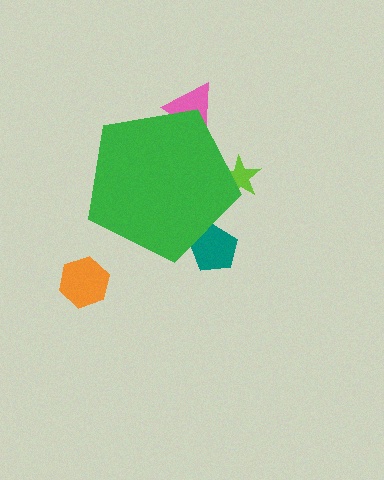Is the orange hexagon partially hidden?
No, the orange hexagon is fully visible.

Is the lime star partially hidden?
Yes, the lime star is partially hidden behind the green pentagon.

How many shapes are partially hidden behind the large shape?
3 shapes are partially hidden.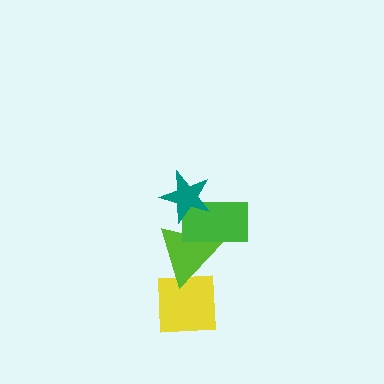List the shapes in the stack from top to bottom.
From top to bottom: the teal star, the green rectangle, the lime triangle, the yellow square.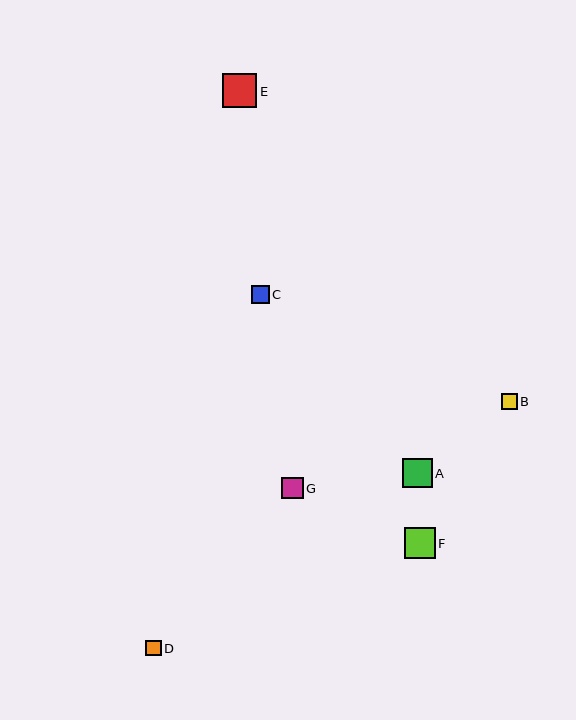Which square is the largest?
Square E is the largest with a size of approximately 34 pixels.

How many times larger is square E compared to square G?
Square E is approximately 1.6 times the size of square G.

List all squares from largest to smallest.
From largest to smallest: E, F, A, G, C, B, D.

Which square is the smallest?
Square D is the smallest with a size of approximately 16 pixels.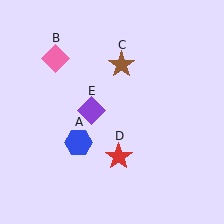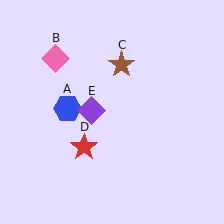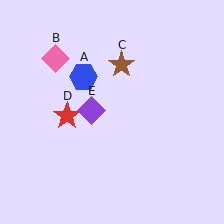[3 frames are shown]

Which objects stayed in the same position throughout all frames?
Pink diamond (object B) and brown star (object C) and purple diamond (object E) remained stationary.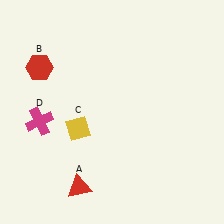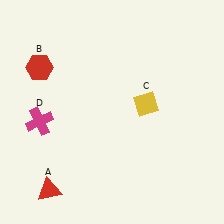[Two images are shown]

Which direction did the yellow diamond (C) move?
The yellow diamond (C) moved right.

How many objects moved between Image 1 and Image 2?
2 objects moved between the two images.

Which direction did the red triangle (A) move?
The red triangle (A) moved left.